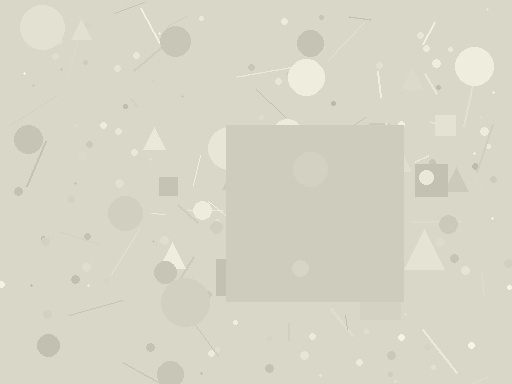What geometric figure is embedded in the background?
A square is embedded in the background.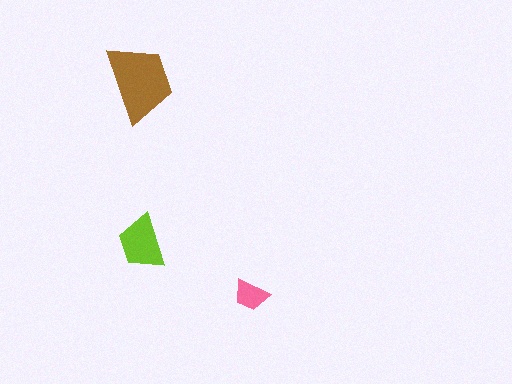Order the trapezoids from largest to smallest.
the brown one, the lime one, the pink one.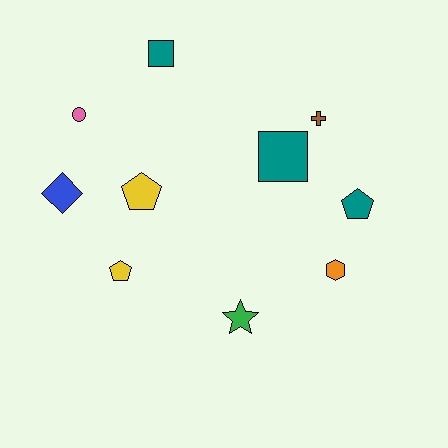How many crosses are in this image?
There is 1 cross.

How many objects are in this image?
There are 10 objects.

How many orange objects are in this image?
There is 1 orange object.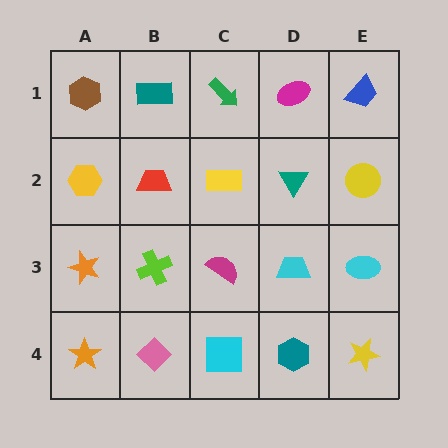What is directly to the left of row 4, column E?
A teal hexagon.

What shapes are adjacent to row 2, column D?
A magenta ellipse (row 1, column D), a cyan trapezoid (row 3, column D), a yellow rectangle (row 2, column C), a yellow circle (row 2, column E).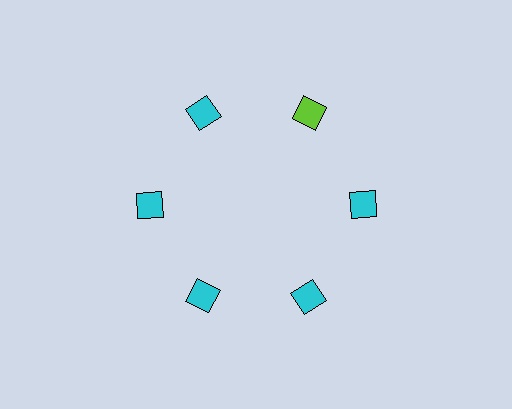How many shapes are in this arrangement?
There are 6 shapes arranged in a ring pattern.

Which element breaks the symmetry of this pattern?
The lime diamond at roughly the 1 o'clock position breaks the symmetry. All other shapes are cyan diamonds.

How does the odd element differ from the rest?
It has a different color: lime instead of cyan.